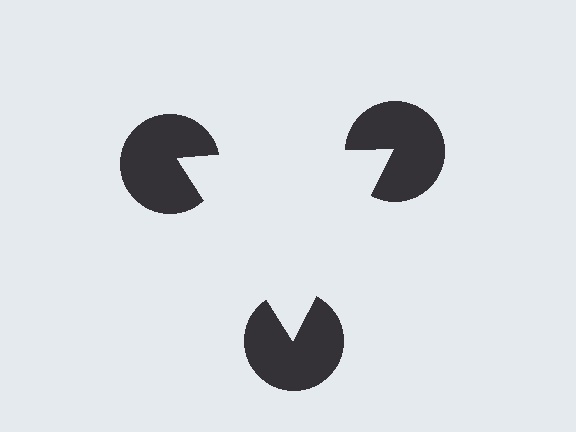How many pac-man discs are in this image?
There are 3 — one at each vertex of the illusory triangle.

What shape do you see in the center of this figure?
An illusory triangle — its edges are inferred from the aligned wedge cuts in the pac-man discs, not physically drawn.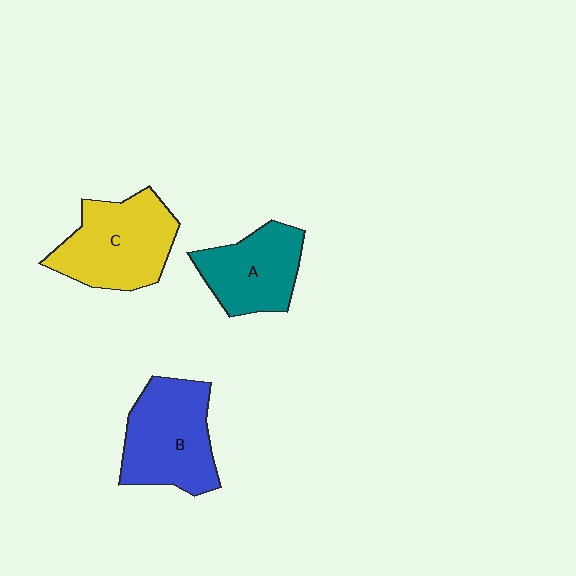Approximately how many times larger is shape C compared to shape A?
Approximately 1.3 times.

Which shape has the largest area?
Shape C (yellow).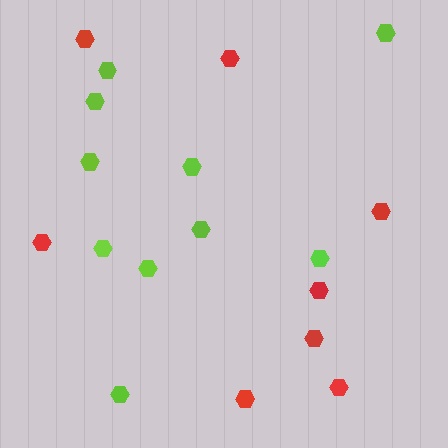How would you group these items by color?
There are 2 groups: one group of lime hexagons (10) and one group of red hexagons (8).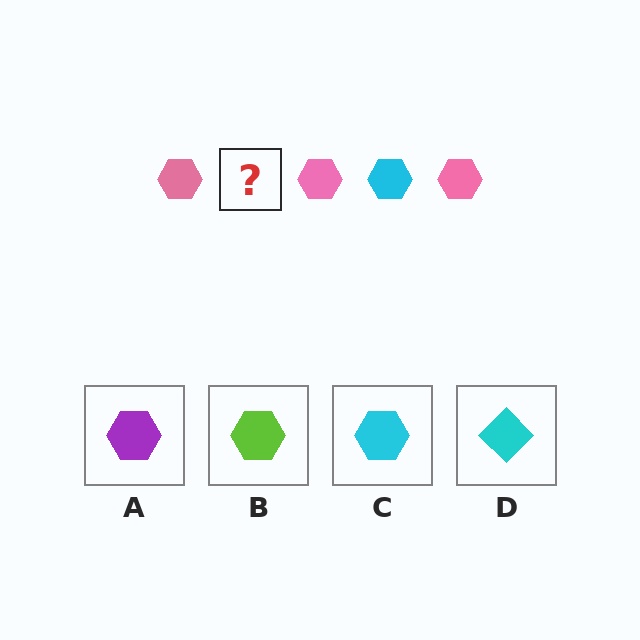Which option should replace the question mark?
Option C.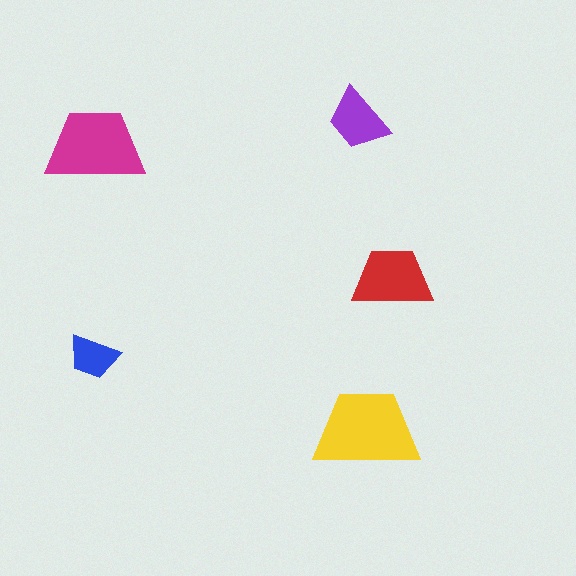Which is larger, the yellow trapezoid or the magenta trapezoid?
The yellow one.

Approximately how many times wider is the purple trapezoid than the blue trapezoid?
About 1.5 times wider.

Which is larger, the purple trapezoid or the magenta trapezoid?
The magenta one.